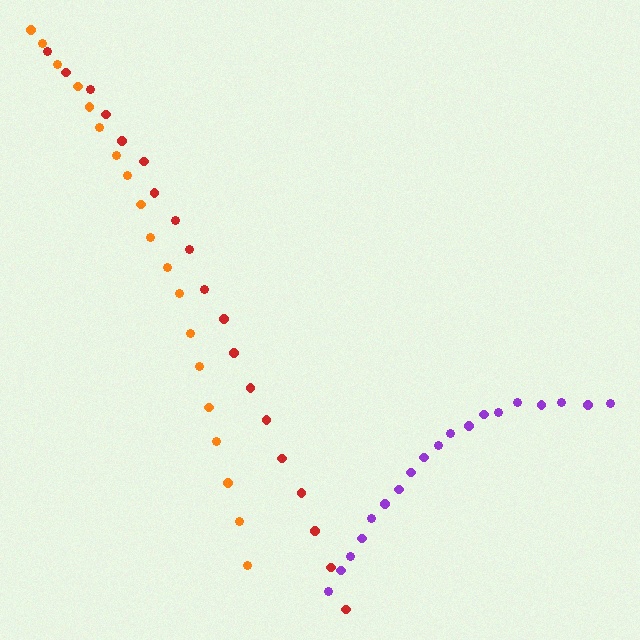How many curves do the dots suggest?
There are 3 distinct paths.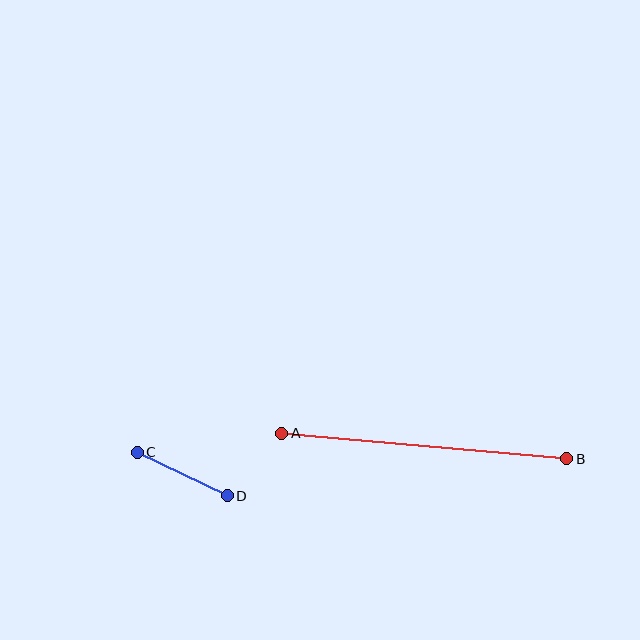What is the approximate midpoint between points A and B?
The midpoint is at approximately (424, 446) pixels.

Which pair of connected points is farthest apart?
Points A and B are farthest apart.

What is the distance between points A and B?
The distance is approximately 286 pixels.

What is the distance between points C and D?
The distance is approximately 100 pixels.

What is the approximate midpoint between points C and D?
The midpoint is at approximately (182, 474) pixels.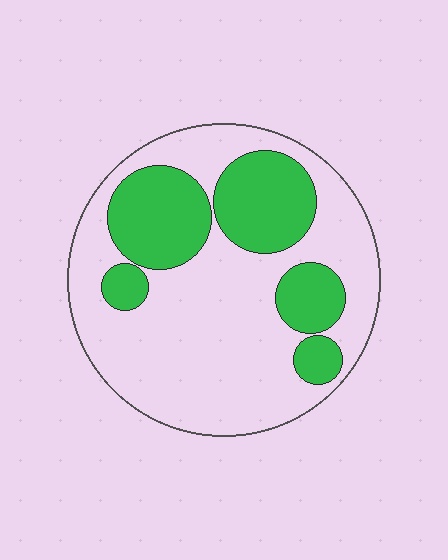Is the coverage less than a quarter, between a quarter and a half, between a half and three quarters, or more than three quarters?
Between a quarter and a half.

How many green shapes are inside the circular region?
5.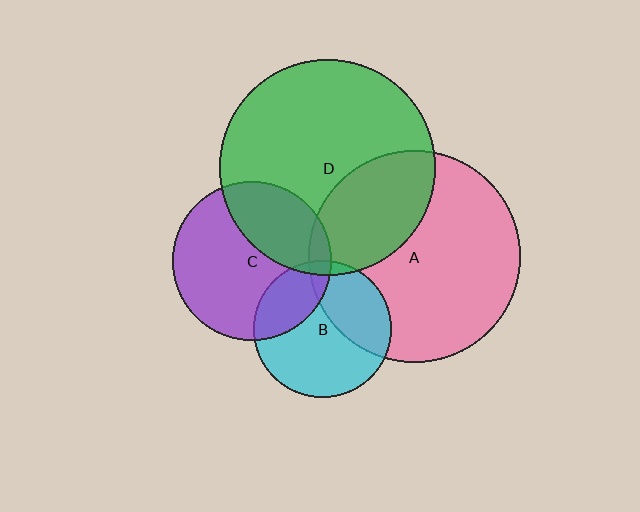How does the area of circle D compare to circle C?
Approximately 1.8 times.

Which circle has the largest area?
Circle D (green).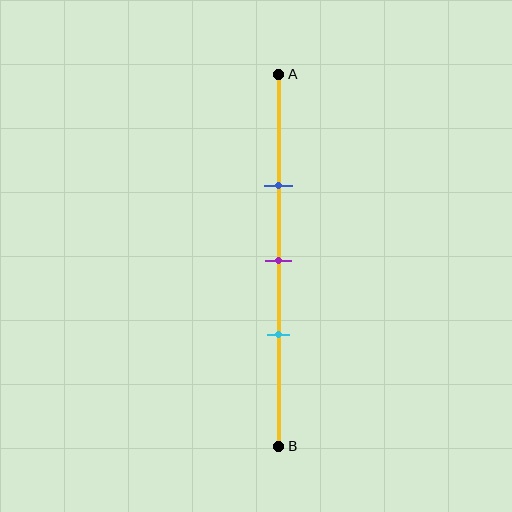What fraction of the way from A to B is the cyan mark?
The cyan mark is approximately 70% (0.7) of the way from A to B.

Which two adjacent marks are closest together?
The purple and cyan marks are the closest adjacent pair.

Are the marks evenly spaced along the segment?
Yes, the marks are approximately evenly spaced.